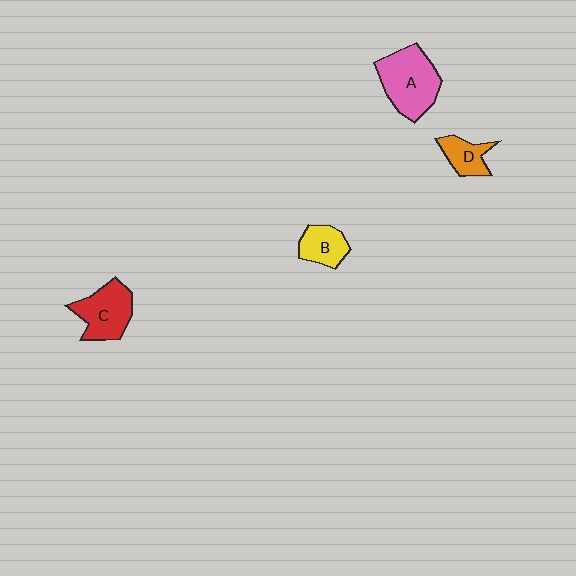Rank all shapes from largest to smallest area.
From largest to smallest: A (pink), C (red), B (yellow), D (orange).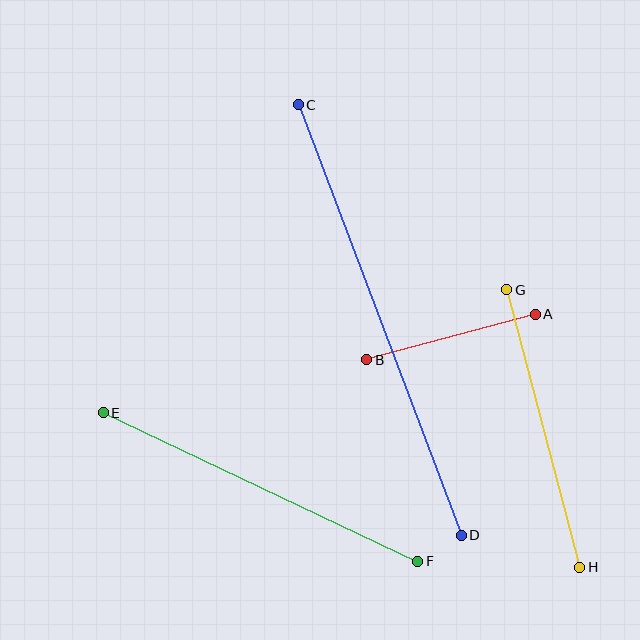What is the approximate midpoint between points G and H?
The midpoint is at approximately (543, 428) pixels.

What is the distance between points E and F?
The distance is approximately 348 pixels.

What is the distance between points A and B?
The distance is approximately 175 pixels.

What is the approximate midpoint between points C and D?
The midpoint is at approximately (380, 320) pixels.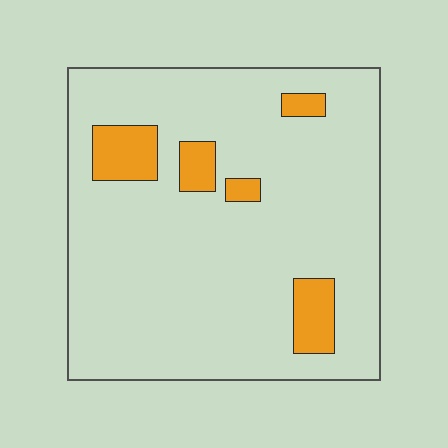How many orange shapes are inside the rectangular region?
5.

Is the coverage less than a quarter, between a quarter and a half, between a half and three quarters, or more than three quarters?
Less than a quarter.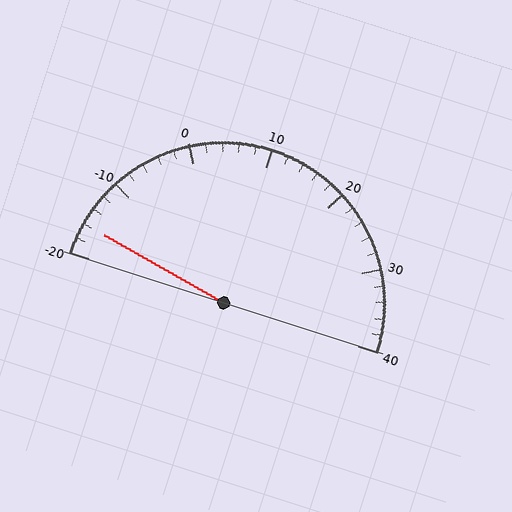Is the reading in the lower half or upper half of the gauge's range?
The reading is in the lower half of the range (-20 to 40).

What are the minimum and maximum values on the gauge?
The gauge ranges from -20 to 40.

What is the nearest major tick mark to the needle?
The nearest major tick mark is -20.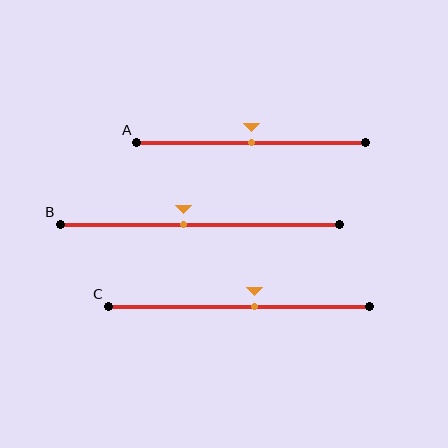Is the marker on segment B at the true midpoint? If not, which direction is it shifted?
No, the marker on segment B is shifted to the left by about 6% of the segment length.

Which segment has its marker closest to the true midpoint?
Segment A has its marker closest to the true midpoint.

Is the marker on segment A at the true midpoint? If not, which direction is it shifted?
Yes, the marker on segment A is at the true midpoint.